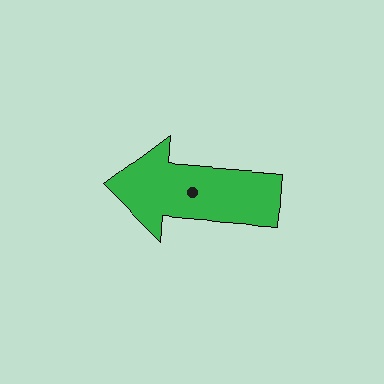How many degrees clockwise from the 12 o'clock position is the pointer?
Approximately 274 degrees.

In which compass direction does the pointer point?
West.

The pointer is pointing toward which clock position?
Roughly 9 o'clock.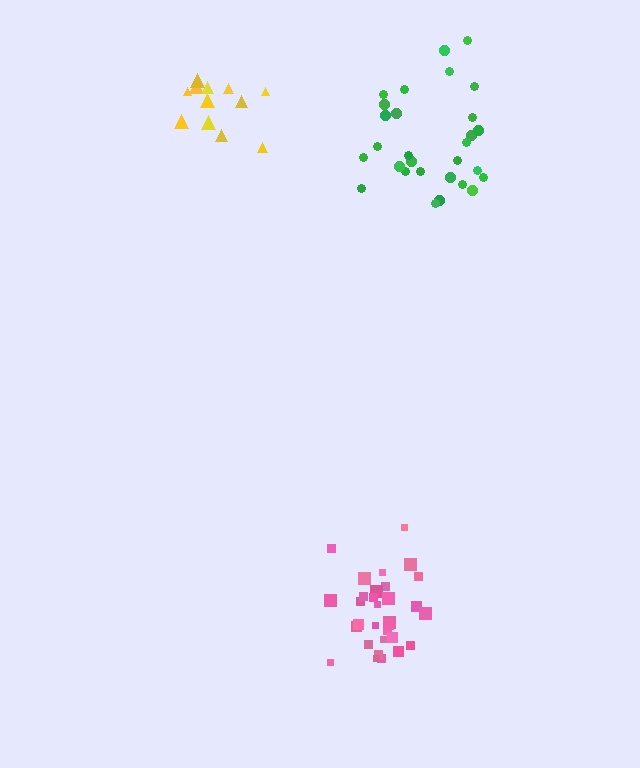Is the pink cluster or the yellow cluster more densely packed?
Pink.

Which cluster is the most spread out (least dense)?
Green.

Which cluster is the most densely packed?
Pink.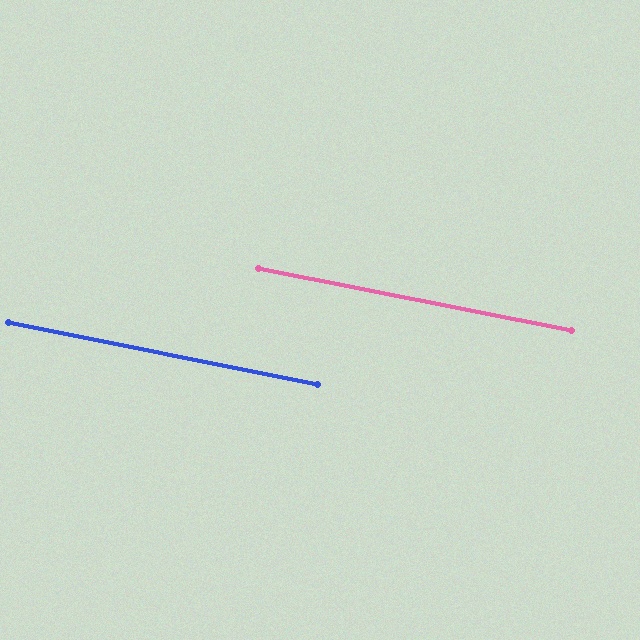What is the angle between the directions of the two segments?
Approximately 0 degrees.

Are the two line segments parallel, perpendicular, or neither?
Parallel — their directions differ by only 0.1°.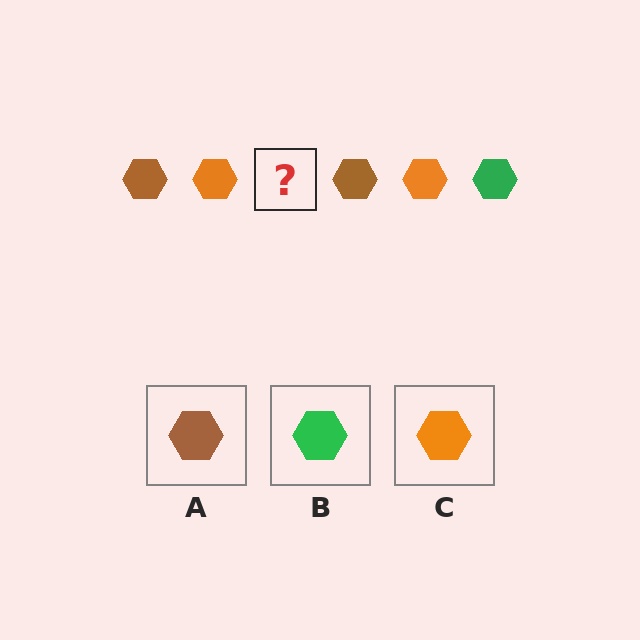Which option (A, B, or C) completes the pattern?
B.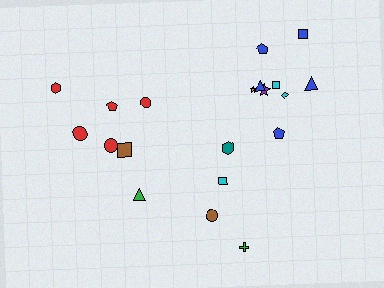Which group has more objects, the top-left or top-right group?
The top-right group.